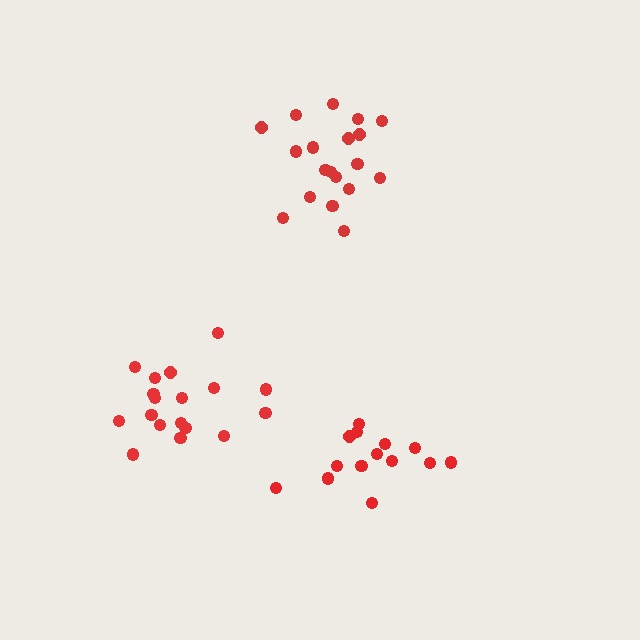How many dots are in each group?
Group 1: 14 dots, Group 2: 18 dots, Group 3: 19 dots (51 total).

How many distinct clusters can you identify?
There are 3 distinct clusters.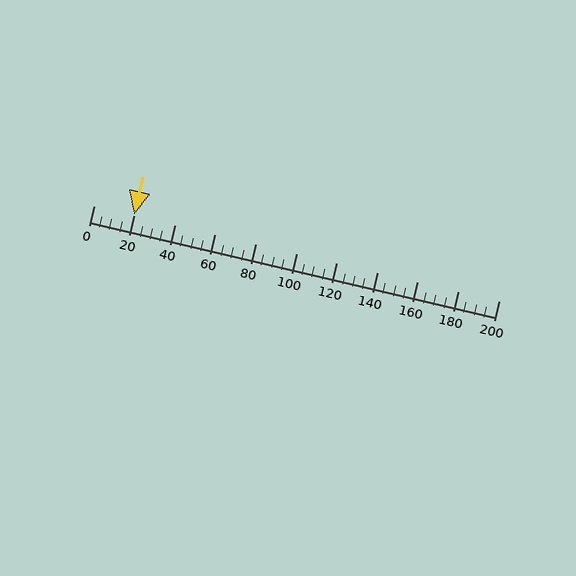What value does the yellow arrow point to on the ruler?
The yellow arrow points to approximately 20.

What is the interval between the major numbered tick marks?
The major tick marks are spaced 20 units apart.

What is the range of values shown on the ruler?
The ruler shows values from 0 to 200.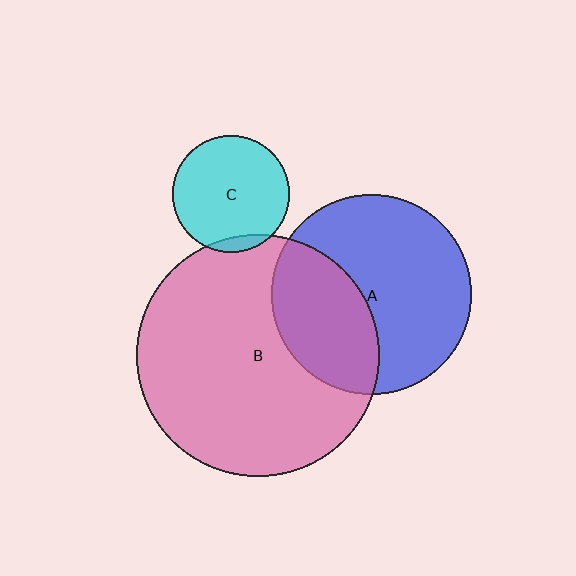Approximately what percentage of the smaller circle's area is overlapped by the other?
Approximately 5%.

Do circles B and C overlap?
Yes.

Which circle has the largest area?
Circle B (pink).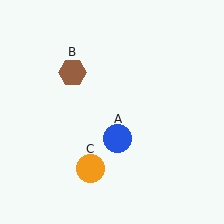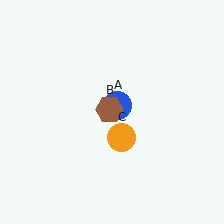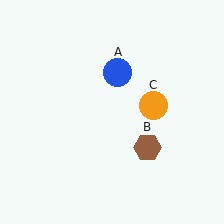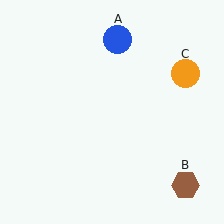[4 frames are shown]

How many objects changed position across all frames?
3 objects changed position: blue circle (object A), brown hexagon (object B), orange circle (object C).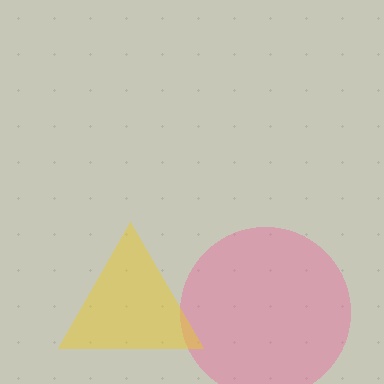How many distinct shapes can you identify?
There are 2 distinct shapes: a pink circle, a yellow triangle.